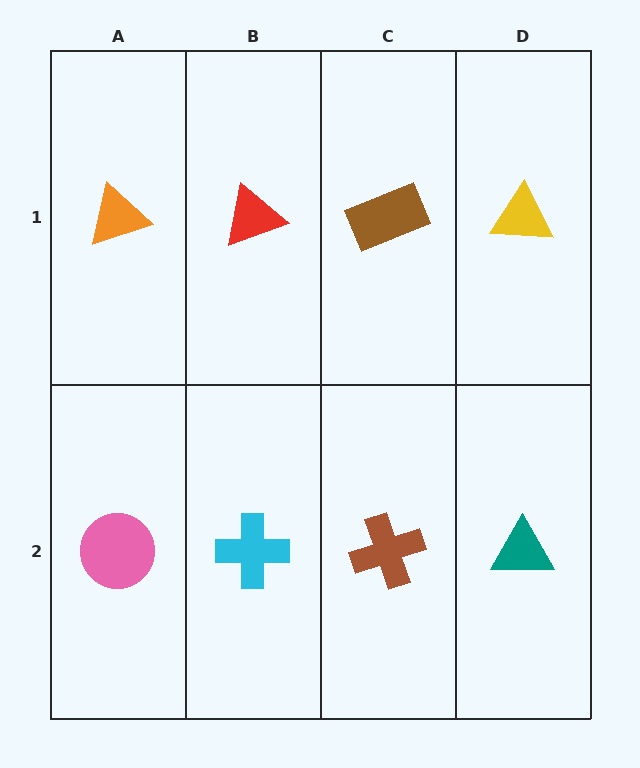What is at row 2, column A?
A pink circle.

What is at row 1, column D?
A yellow triangle.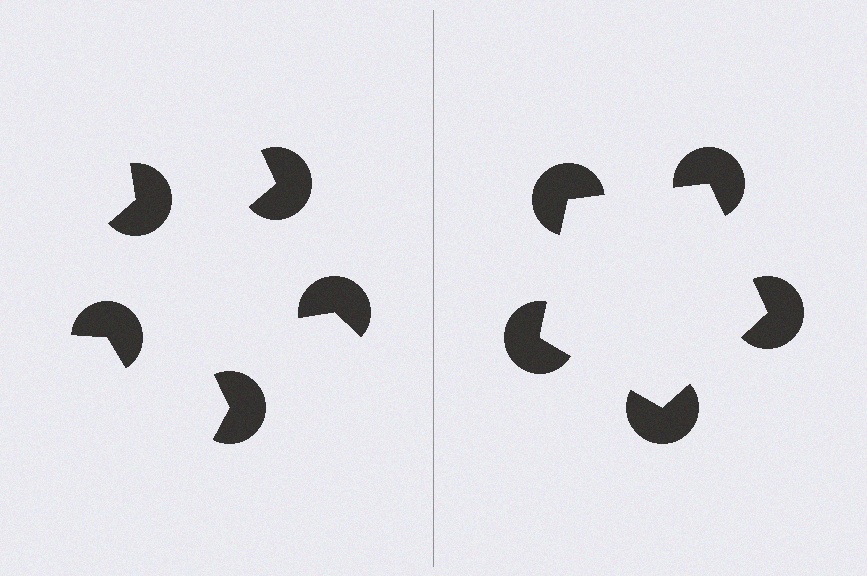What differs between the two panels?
The pac-man discs are positioned identically on both sides; only the wedge orientations differ. On the right they align to a pentagon; on the left they are misaligned.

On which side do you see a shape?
An illusory pentagon appears on the right side. On the left side the wedge cuts are rotated, so no coherent shape forms.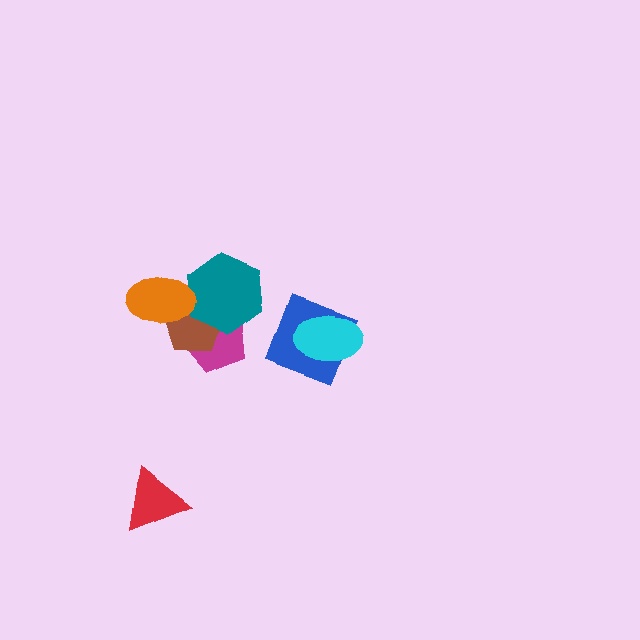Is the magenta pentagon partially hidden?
Yes, it is partially covered by another shape.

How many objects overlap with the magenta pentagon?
2 objects overlap with the magenta pentagon.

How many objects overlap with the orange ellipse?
2 objects overlap with the orange ellipse.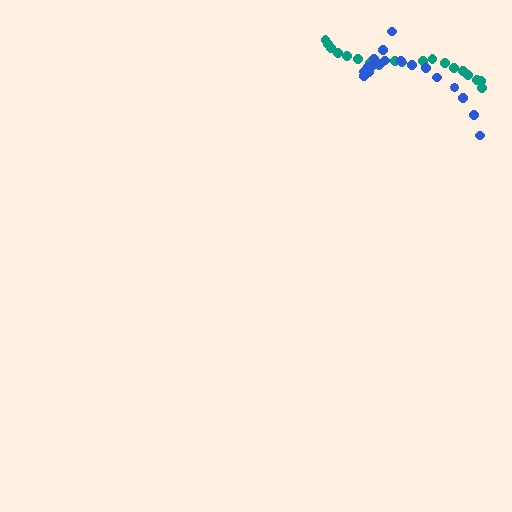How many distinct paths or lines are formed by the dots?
There are 2 distinct paths.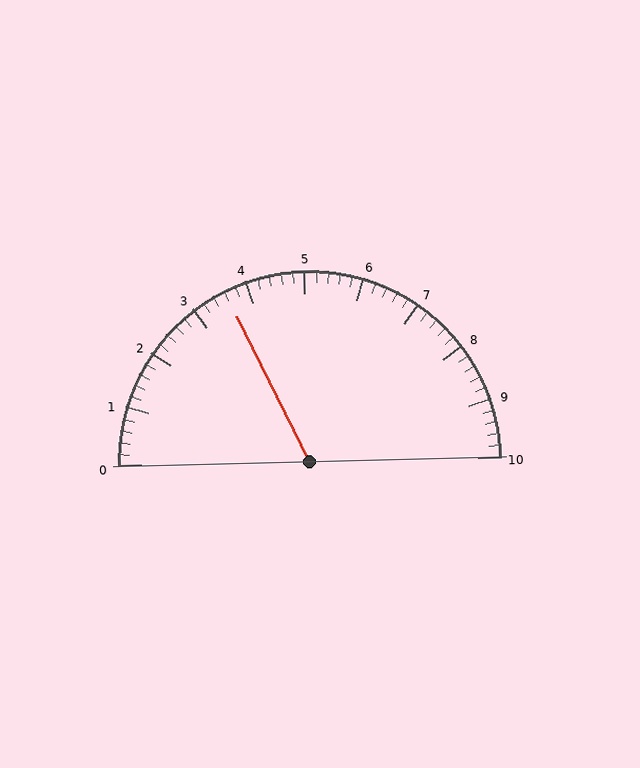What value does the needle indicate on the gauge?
The needle indicates approximately 3.6.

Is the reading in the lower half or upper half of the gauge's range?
The reading is in the lower half of the range (0 to 10).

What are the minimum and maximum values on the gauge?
The gauge ranges from 0 to 10.